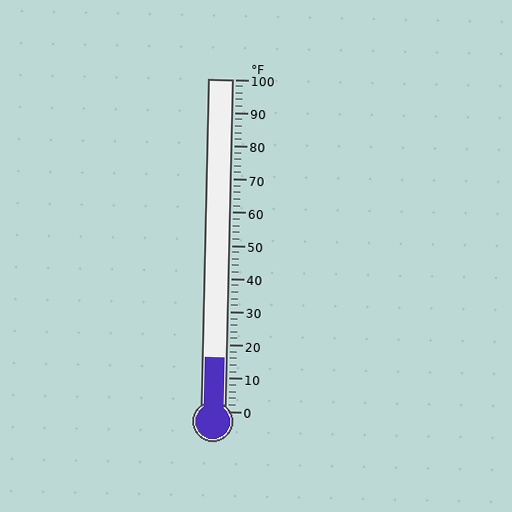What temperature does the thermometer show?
The thermometer shows approximately 16°F.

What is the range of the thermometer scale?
The thermometer scale ranges from 0°F to 100°F.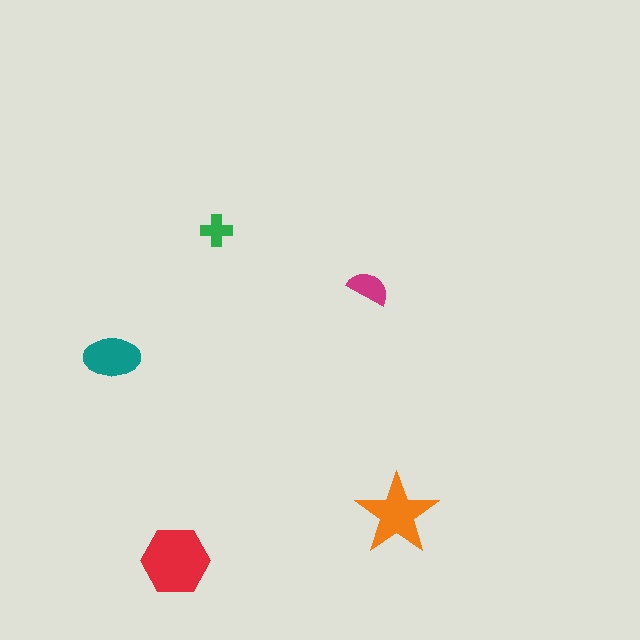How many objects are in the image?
There are 5 objects in the image.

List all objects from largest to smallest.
The red hexagon, the orange star, the teal ellipse, the magenta semicircle, the green cross.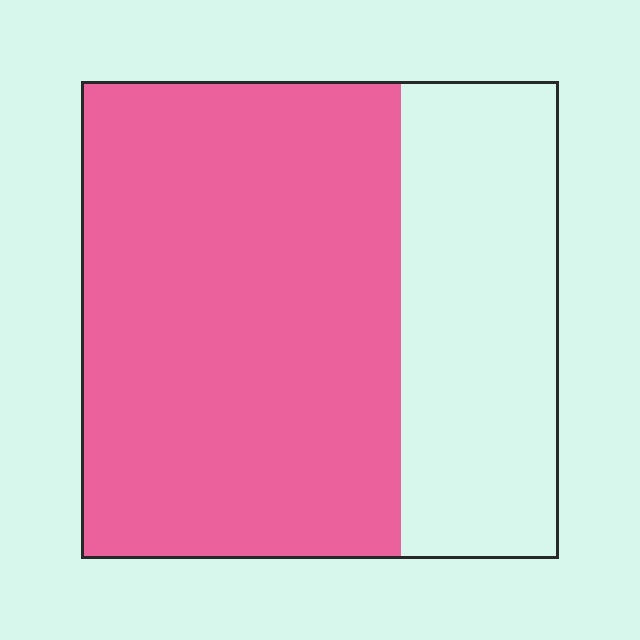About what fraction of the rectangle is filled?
About two thirds (2/3).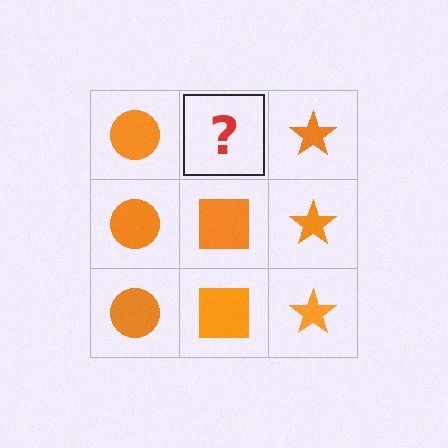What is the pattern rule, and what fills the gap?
The rule is that each column has a consistent shape. The gap should be filled with an orange square.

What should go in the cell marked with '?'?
The missing cell should contain an orange square.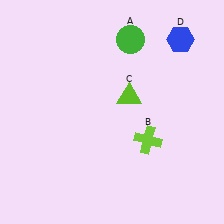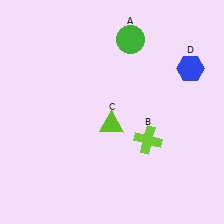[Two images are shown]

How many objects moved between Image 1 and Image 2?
2 objects moved between the two images.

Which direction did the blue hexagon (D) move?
The blue hexagon (D) moved down.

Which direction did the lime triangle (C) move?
The lime triangle (C) moved down.